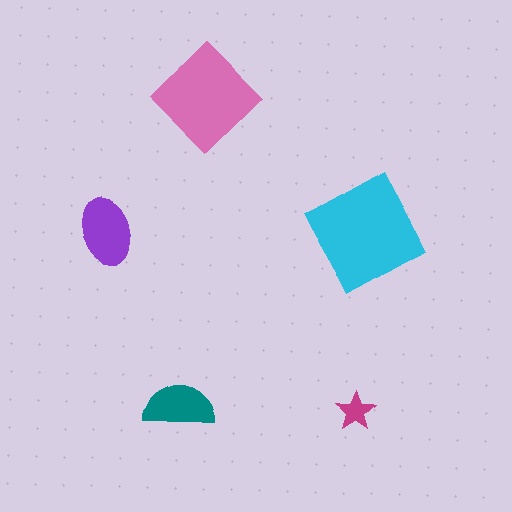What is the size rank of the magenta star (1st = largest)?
5th.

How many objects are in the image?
There are 5 objects in the image.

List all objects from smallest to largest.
The magenta star, the teal semicircle, the purple ellipse, the pink diamond, the cyan square.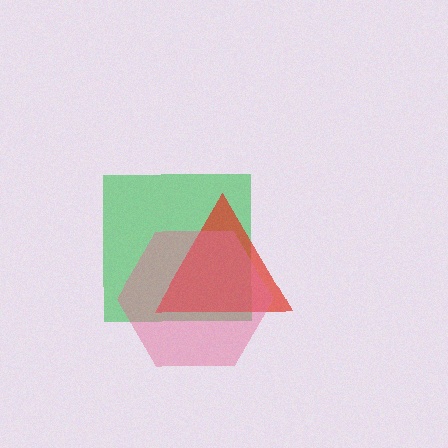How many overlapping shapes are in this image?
There are 3 overlapping shapes in the image.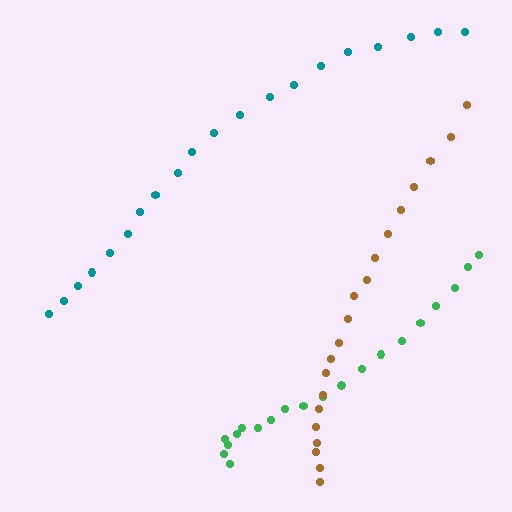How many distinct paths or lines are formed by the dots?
There are 3 distinct paths.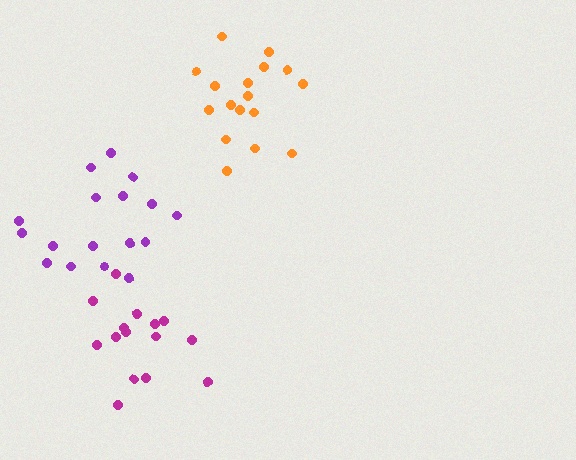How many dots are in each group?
Group 1: 17 dots, Group 2: 17 dots, Group 3: 15 dots (49 total).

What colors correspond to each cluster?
The clusters are colored: purple, orange, magenta.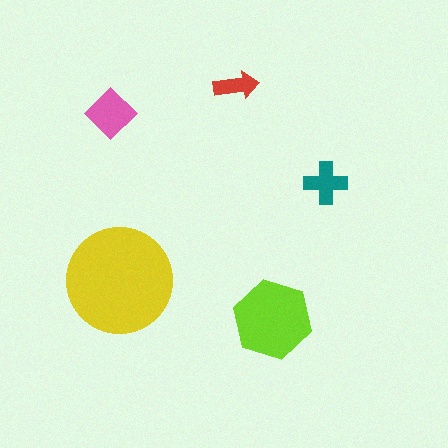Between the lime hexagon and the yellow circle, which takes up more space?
The yellow circle.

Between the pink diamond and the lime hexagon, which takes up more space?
The lime hexagon.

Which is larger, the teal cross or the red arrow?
The teal cross.